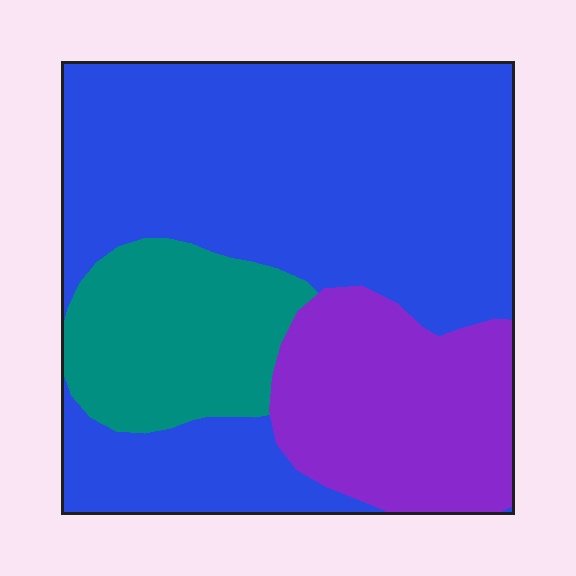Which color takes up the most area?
Blue, at roughly 60%.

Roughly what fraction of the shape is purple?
Purple takes up less than a quarter of the shape.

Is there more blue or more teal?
Blue.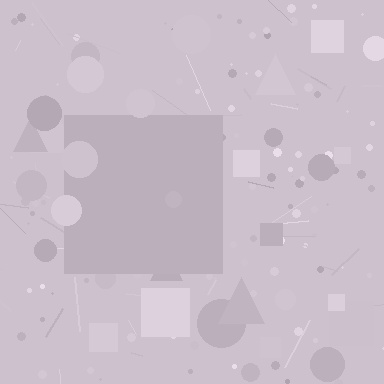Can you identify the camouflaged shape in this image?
The camouflaged shape is a square.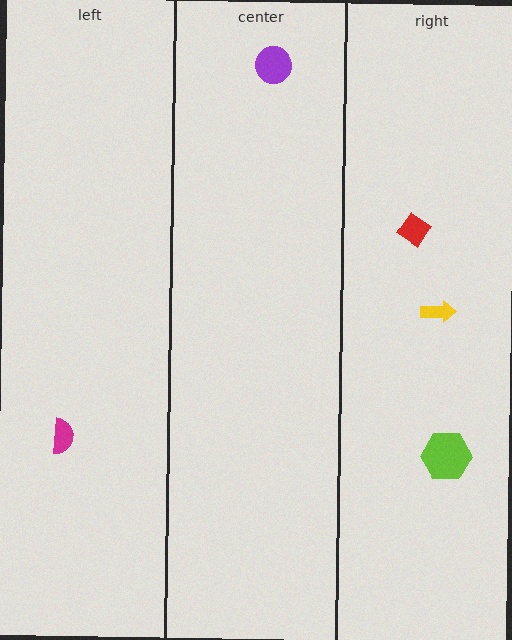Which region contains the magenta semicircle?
The left region.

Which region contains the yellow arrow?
The right region.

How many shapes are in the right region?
3.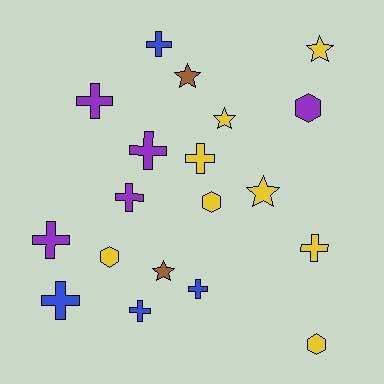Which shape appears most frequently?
Cross, with 10 objects.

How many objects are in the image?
There are 19 objects.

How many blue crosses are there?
There are 4 blue crosses.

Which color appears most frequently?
Yellow, with 8 objects.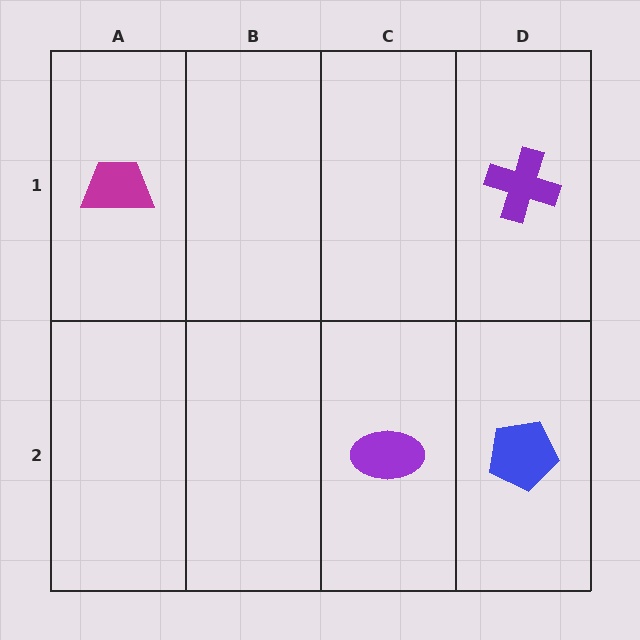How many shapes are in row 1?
2 shapes.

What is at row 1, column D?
A purple cross.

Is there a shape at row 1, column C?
No, that cell is empty.